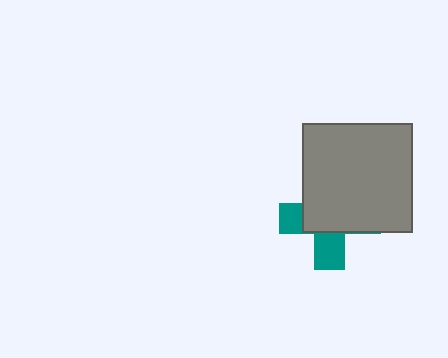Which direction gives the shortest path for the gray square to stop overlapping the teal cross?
Moving toward the upper-right gives the shortest separation.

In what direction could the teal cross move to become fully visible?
The teal cross could move toward the lower-left. That would shift it out from behind the gray square entirely.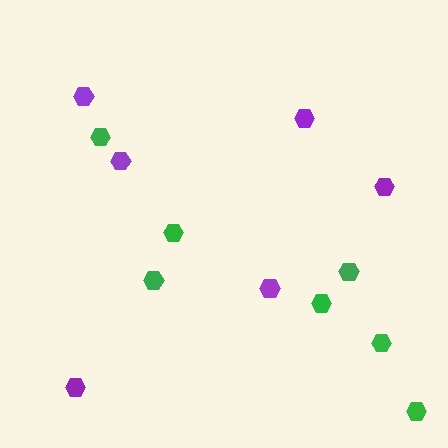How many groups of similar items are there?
There are 2 groups: one group of purple hexagons (6) and one group of green hexagons (7).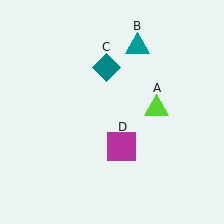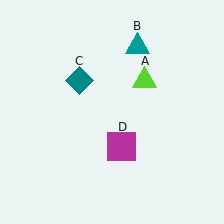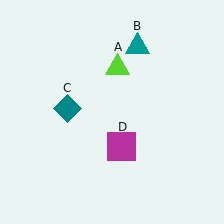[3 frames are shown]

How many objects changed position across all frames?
2 objects changed position: lime triangle (object A), teal diamond (object C).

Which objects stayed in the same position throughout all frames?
Teal triangle (object B) and magenta square (object D) remained stationary.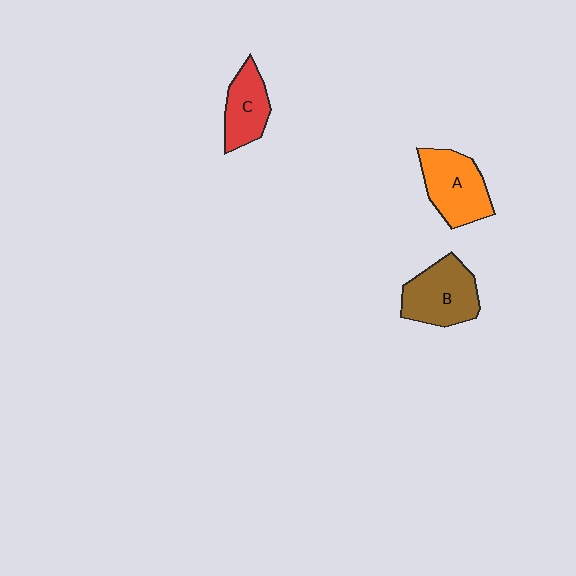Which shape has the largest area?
Shape B (brown).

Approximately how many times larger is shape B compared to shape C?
Approximately 1.4 times.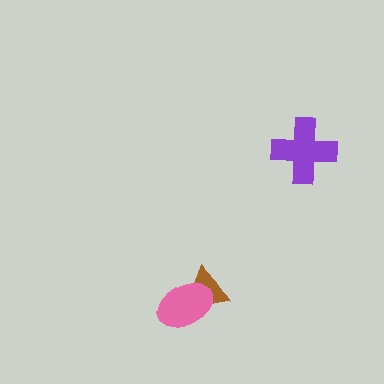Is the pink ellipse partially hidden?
No, no other shape covers it.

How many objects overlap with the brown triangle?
1 object overlaps with the brown triangle.